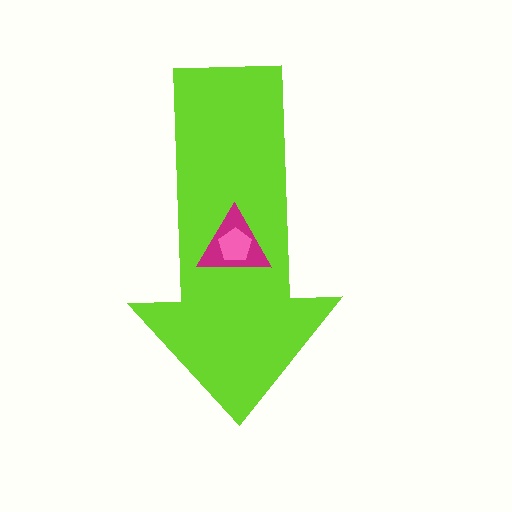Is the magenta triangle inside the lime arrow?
Yes.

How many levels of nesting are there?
3.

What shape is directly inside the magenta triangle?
The pink pentagon.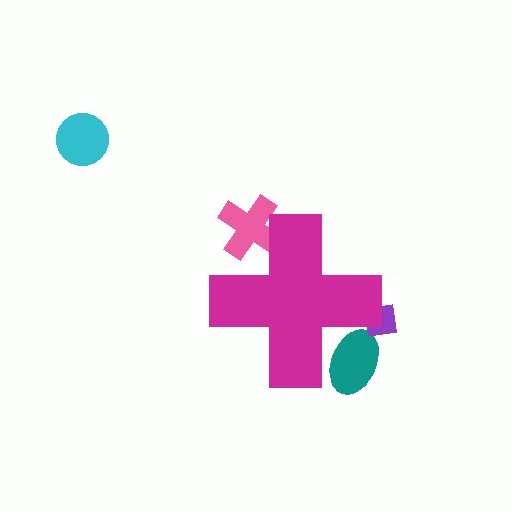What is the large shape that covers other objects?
A magenta cross.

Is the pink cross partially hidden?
Yes, the pink cross is partially hidden behind the magenta cross.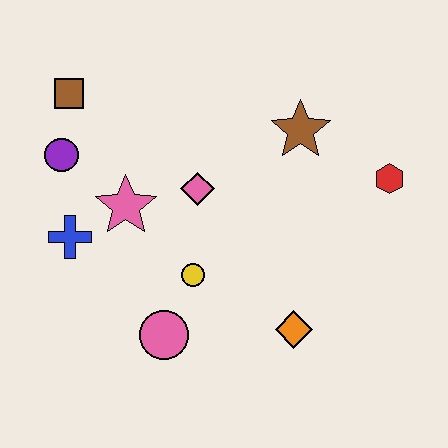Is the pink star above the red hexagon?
No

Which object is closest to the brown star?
The red hexagon is closest to the brown star.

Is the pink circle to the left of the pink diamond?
Yes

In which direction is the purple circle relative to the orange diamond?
The purple circle is to the left of the orange diamond.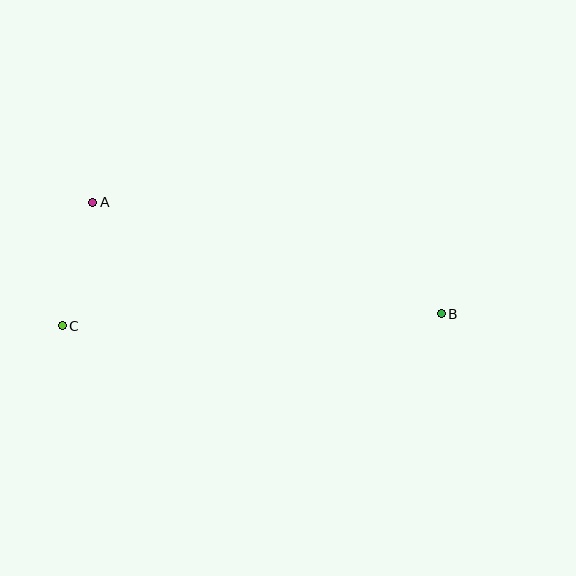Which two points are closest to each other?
Points A and C are closest to each other.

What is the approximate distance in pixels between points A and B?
The distance between A and B is approximately 366 pixels.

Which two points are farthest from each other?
Points B and C are farthest from each other.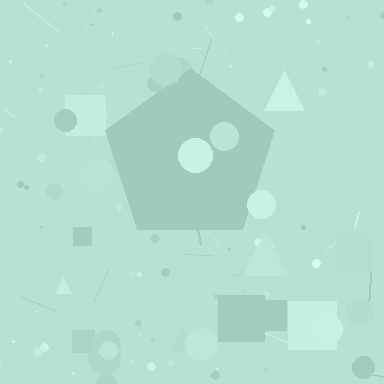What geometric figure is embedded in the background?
A pentagon is embedded in the background.